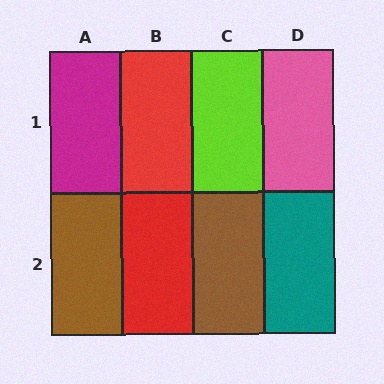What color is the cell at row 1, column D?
Pink.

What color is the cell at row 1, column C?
Lime.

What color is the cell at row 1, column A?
Magenta.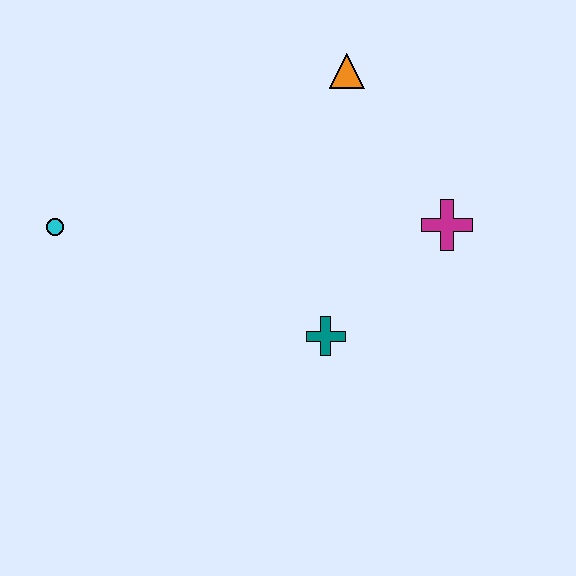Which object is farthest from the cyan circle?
The magenta cross is farthest from the cyan circle.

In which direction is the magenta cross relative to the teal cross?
The magenta cross is to the right of the teal cross.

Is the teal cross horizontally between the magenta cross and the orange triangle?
No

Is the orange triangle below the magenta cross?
No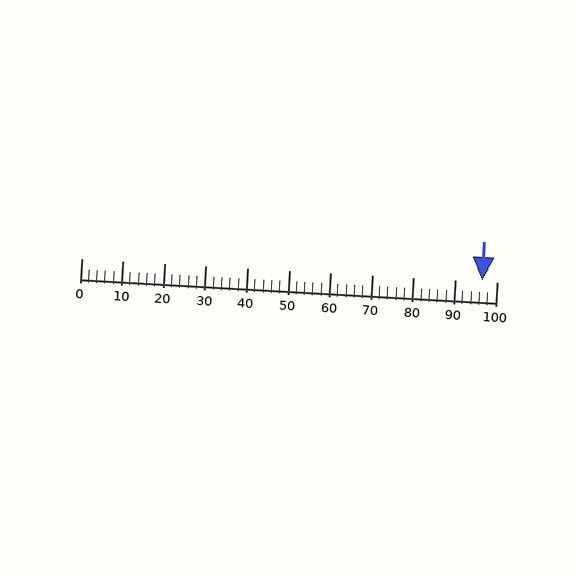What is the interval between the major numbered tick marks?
The major tick marks are spaced 10 units apart.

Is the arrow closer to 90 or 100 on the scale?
The arrow is closer to 100.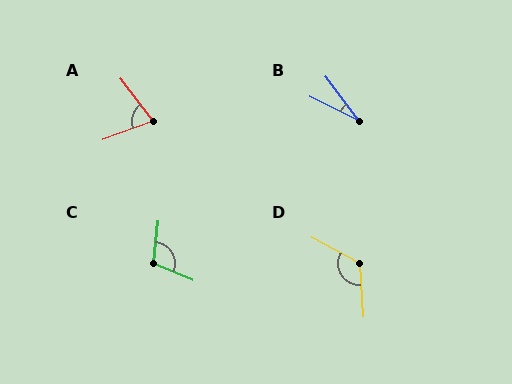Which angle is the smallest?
B, at approximately 27 degrees.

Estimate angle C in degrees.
Approximately 107 degrees.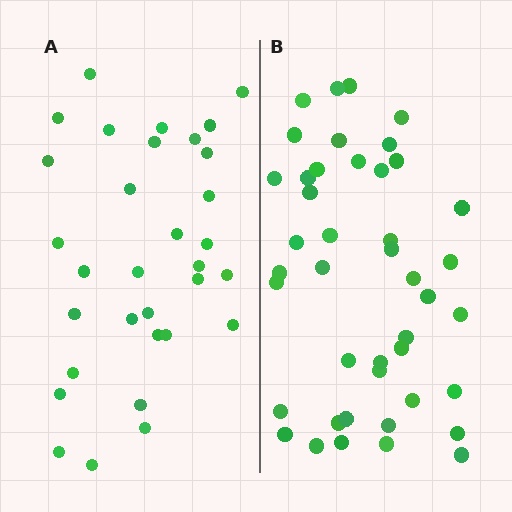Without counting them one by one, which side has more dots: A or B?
Region B (the right region) has more dots.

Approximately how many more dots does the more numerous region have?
Region B has roughly 12 or so more dots than region A.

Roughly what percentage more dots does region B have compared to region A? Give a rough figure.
About 35% more.